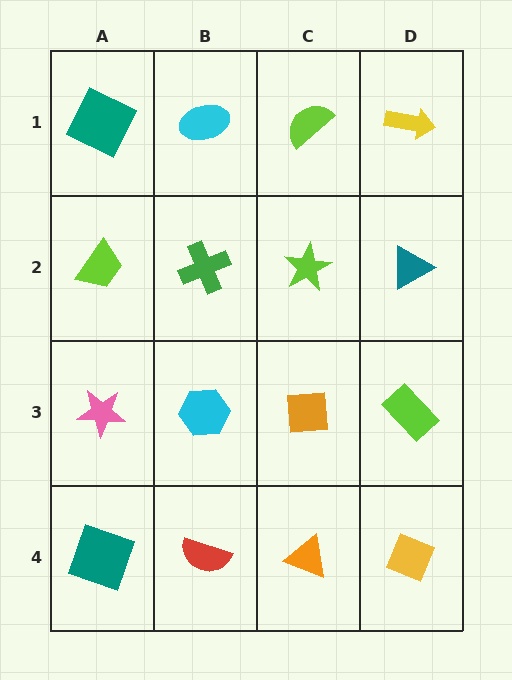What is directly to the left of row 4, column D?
An orange triangle.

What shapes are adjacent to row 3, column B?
A green cross (row 2, column B), a red semicircle (row 4, column B), a pink star (row 3, column A), an orange square (row 3, column C).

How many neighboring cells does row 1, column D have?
2.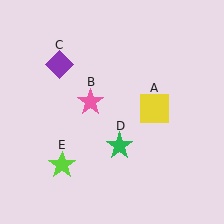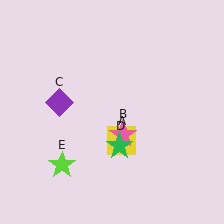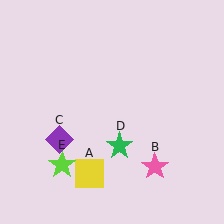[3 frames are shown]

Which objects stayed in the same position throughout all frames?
Green star (object D) and lime star (object E) remained stationary.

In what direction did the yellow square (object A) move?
The yellow square (object A) moved down and to the left.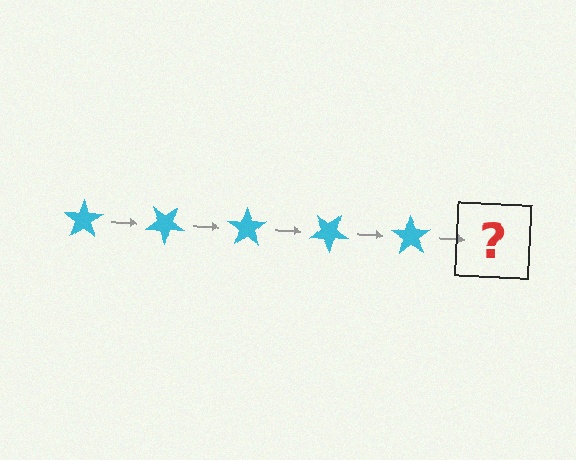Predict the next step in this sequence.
The next step is a cyan star rotated 175 degrees.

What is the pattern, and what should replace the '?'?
The pattern is that the star rotates 35 degrees each step. The '?' should be a cyan star rotated 175 degrees.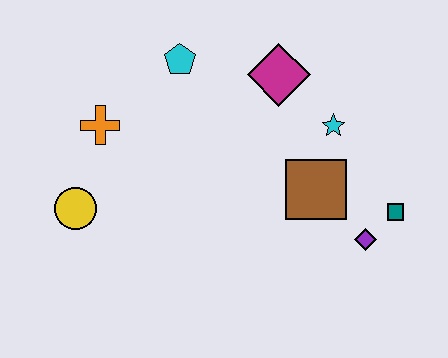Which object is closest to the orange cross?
The yellow circle is closest to the orange cross.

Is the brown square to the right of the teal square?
No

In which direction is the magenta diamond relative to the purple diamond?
The magenta diamond is above the purple diamond.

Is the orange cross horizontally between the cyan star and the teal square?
No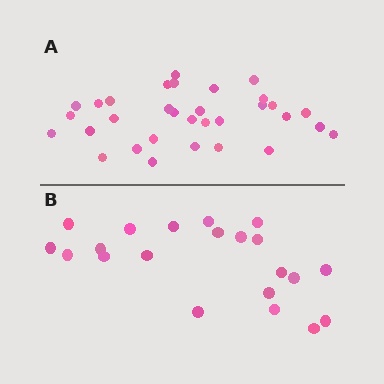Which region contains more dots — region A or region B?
Region A (the top region) has more dots.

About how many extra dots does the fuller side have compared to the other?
Region A has roughly 12 or so more dots than region B.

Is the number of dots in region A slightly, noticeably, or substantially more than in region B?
Region A has substantially more. The ratio is roughly 1.5 to 1.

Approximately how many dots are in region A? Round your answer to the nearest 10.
About 30 dots. (The exact count is 32, which rounds to 30.)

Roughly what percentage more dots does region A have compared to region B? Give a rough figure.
About 50% more.